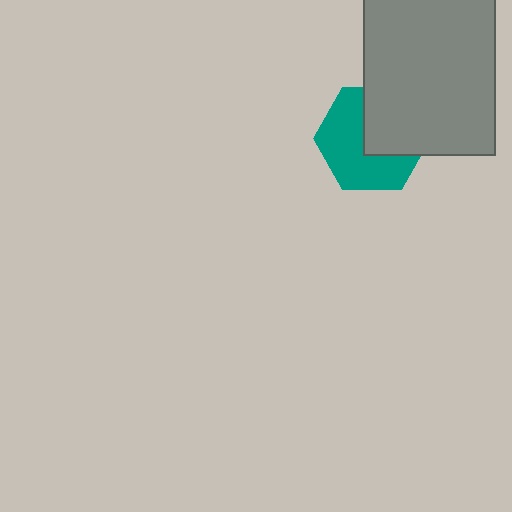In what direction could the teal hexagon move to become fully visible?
The teal hexagon could move toward the lower-left. That would shift it out from behind the gray rectangle entirely.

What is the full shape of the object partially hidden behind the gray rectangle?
The partially hidden object is a teal hexagon.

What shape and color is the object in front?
The object in front is a gray rectangle.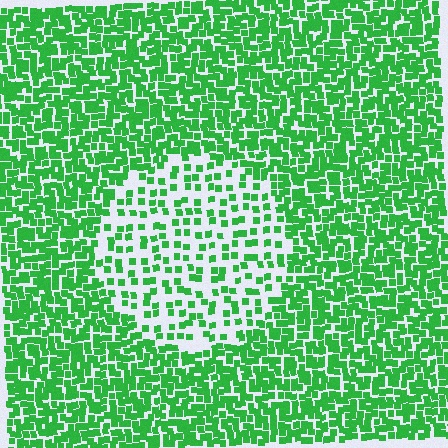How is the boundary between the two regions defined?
The boundary is defined by a change in element density (approximately 2.4x ratio). All elements are the same color, size, and shape.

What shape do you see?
I see a circle.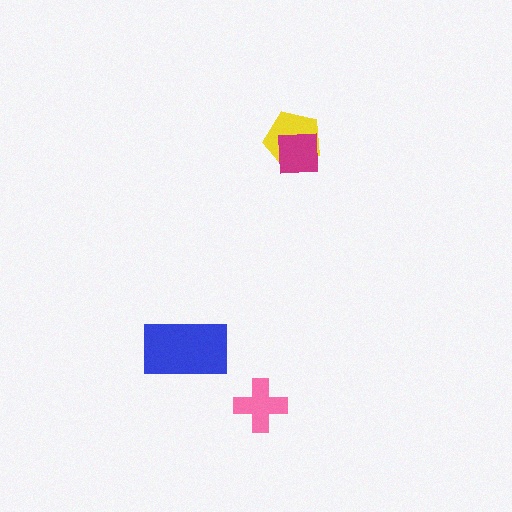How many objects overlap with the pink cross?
0 objects overlap with the pink cross.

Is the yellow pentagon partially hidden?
Yes, it is partially covered by another shape.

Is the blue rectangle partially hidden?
No, no other shape covers it.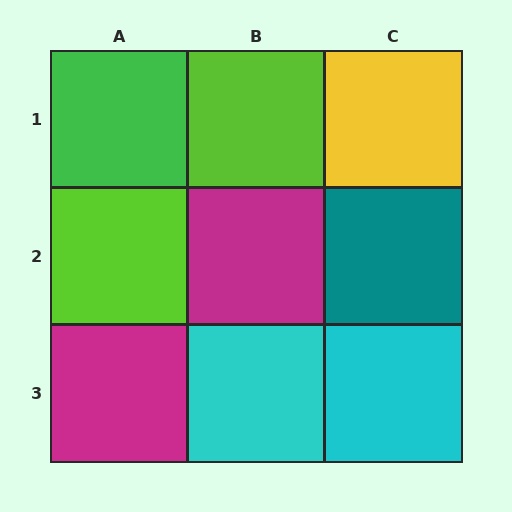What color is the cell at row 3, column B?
Cyan.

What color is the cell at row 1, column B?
Lime.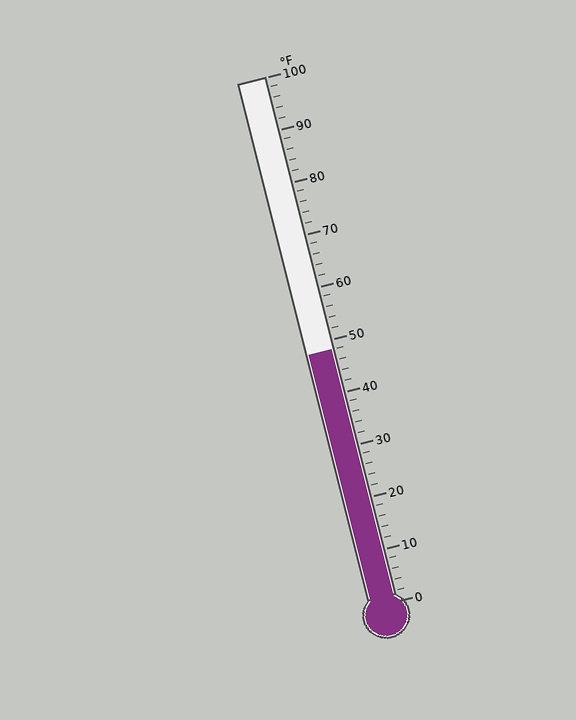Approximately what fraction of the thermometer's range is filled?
The thermometer is filled to approximately 50% of its range.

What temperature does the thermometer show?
The thermometer shows approximately 48°F.